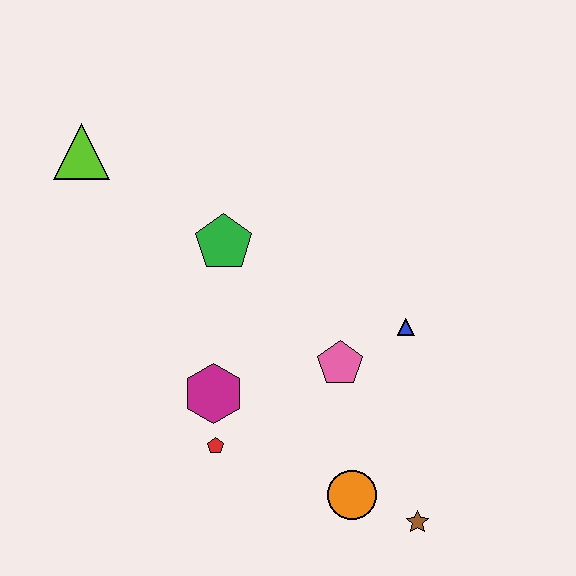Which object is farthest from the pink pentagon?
The lime triangle is farthest from the pink pentagon.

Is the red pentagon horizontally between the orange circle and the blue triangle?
No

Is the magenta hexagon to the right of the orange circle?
No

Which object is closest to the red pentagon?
The magenta hexagon is closest to the red pentagon.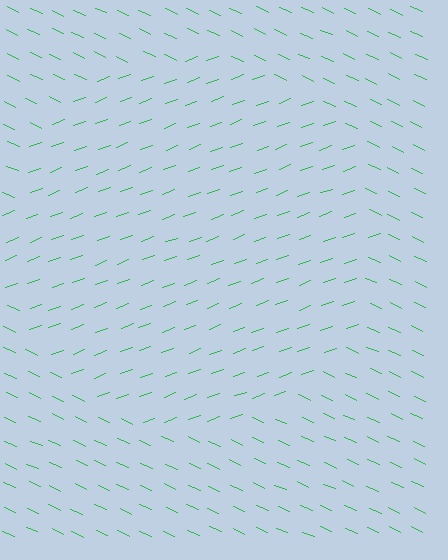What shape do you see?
I see a circle.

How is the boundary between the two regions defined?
The boundary is defined purely by a change in line orientation (approximately 45 degrees difference). All lines are the same color and thickness.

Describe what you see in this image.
The image is filled with small green line segments. A circle region in the image has lines oriented differently from the surrounding lines, creating a visible texture boundary.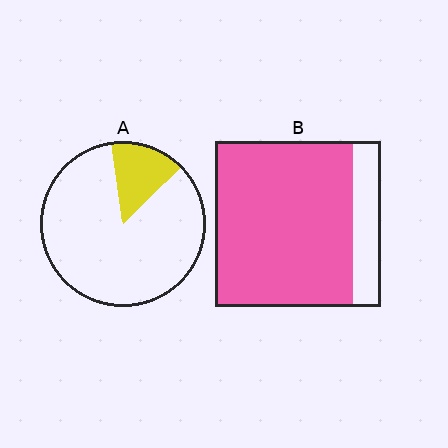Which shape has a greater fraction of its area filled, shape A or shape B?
Shape B.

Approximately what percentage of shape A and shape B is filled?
A is approximately 15% and B is approximately 85%.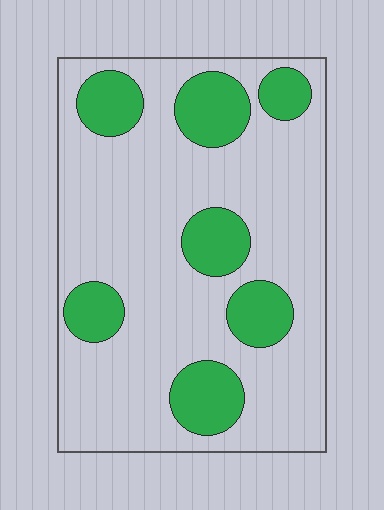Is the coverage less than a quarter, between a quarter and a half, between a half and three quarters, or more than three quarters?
Less than a quarter.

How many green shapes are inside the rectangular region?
7.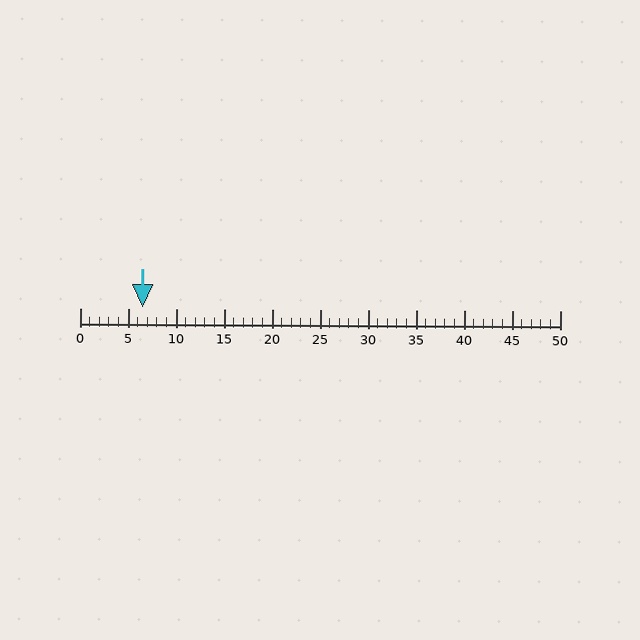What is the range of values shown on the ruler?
The ruler shows values from 0 to 50.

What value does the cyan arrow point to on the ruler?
The cyan arrow points to approximately 6.